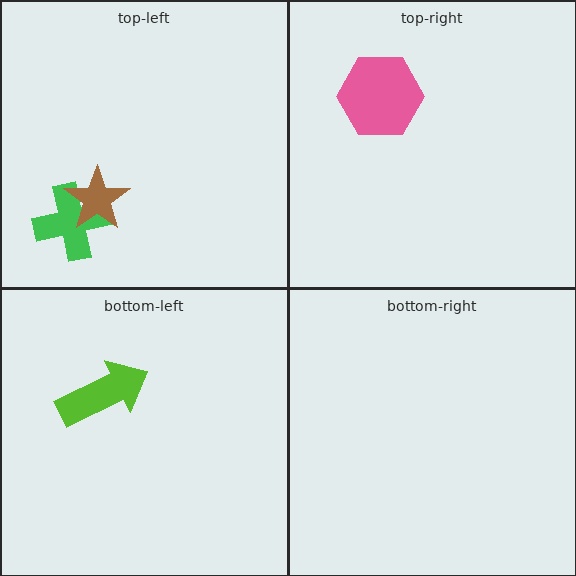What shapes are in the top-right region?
The pink hexagon.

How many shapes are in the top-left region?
2.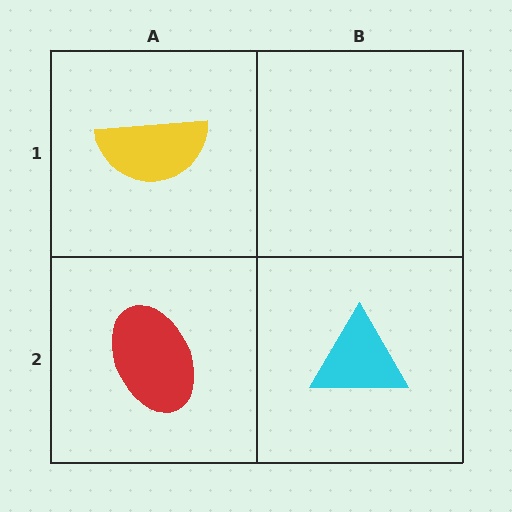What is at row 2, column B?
A cyan triangle.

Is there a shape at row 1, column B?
No, that cell is empty.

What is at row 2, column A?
A red ellipse.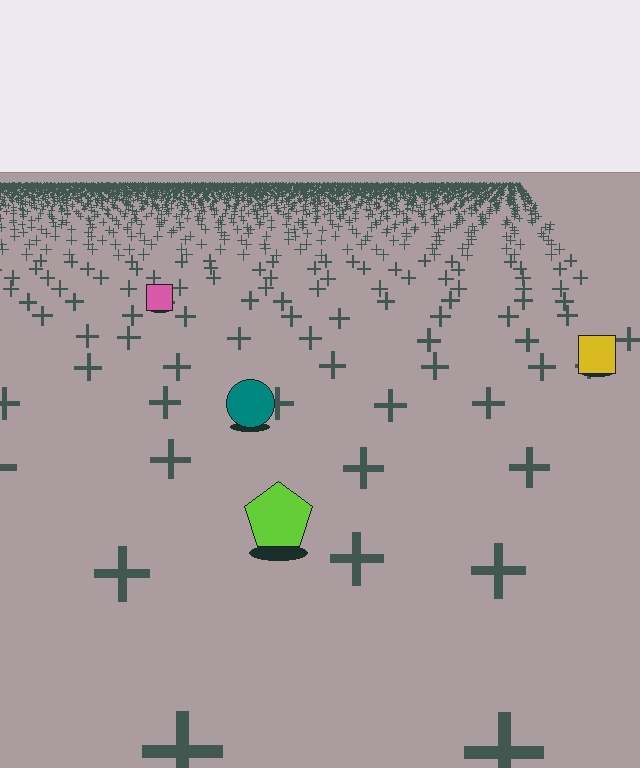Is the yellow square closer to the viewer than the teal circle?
No. The teal circle is closer — you can tell from the texture gradient: the ground texture is coarser near it.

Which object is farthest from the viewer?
The pink square is farthest from the viewer. It appears smaller and the ground texture around it is denser.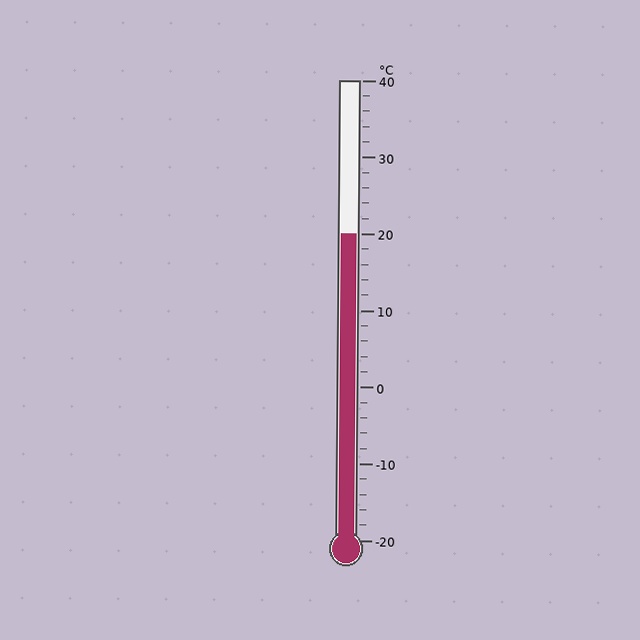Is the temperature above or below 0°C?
The temperature is above 0°C.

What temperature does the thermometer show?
The thermometer shows approximately 20°C.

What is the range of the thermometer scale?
The thermometer scale ranges from -20°C to 40°C.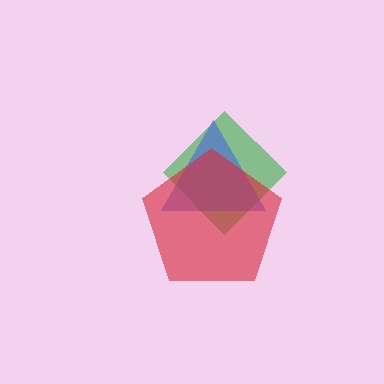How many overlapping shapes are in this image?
There are 3 overlapping shapes in the image.